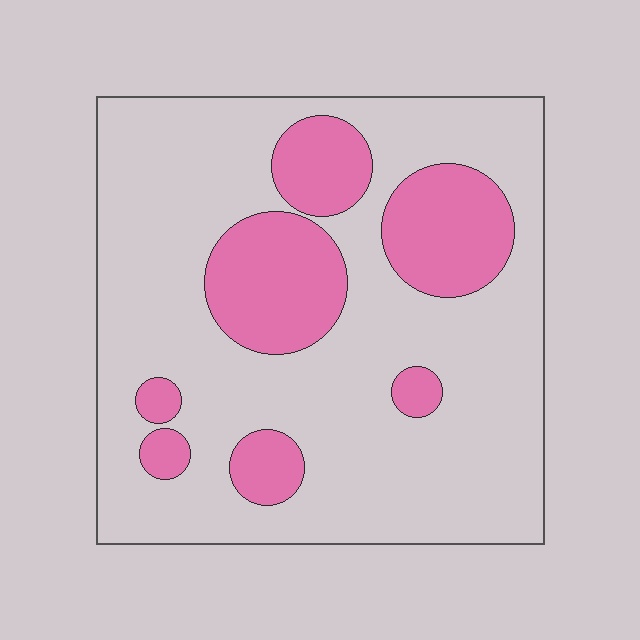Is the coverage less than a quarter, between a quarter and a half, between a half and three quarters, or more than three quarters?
Less than a quarter.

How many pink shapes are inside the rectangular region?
7.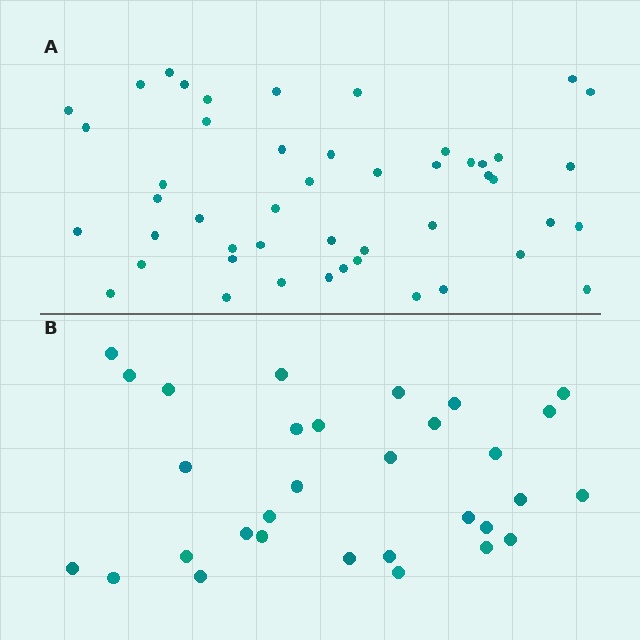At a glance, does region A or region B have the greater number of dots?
Region A (the top region) has more dots.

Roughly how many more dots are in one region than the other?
Region A has approximately 15 more dots than region B.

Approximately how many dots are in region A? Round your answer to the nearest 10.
About 50 dots. (The exact count is 48, which rounds to 50.)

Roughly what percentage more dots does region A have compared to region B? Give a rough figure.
About 55% more.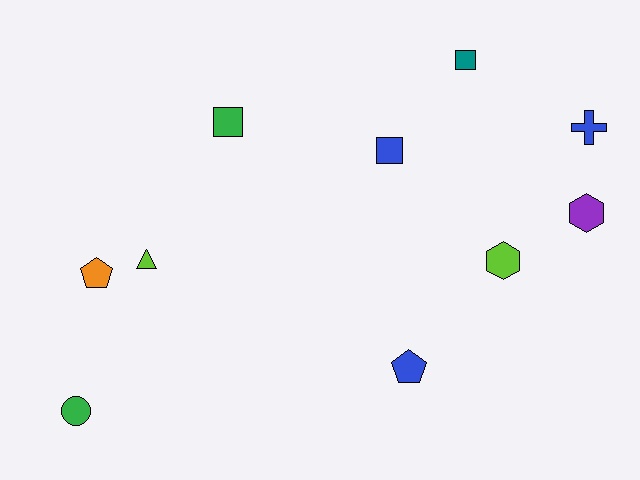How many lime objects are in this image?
There are 2 lime objects.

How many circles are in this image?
There is 1 circle.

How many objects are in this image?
There are 10 objects.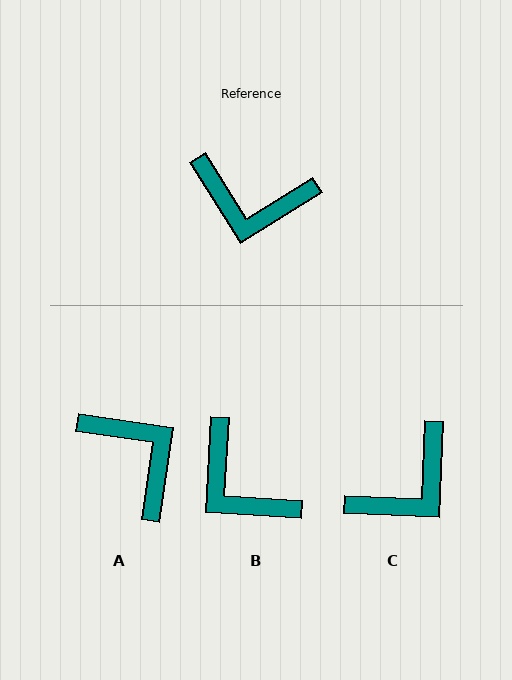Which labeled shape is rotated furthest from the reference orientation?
A, about 140 degrees away.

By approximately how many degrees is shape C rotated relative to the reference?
Approximately 56 degrees counter-clockwise.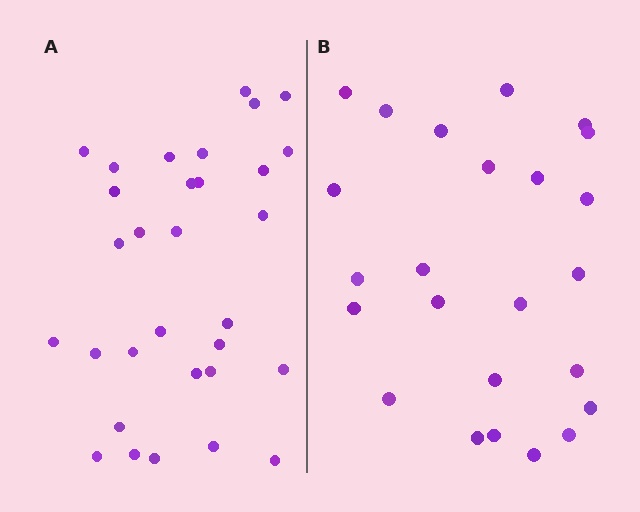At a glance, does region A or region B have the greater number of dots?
Region A (the left region) has more dots.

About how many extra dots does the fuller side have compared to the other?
Region A has roughly 8 or so more dots than region B.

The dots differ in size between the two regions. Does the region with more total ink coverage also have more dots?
No. Region B has more total ink coverage because its dots are larger, but region A actually contains more individual dots. Total area can be misleading — the number of items is what matters here.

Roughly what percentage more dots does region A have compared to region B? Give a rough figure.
About 30% more.